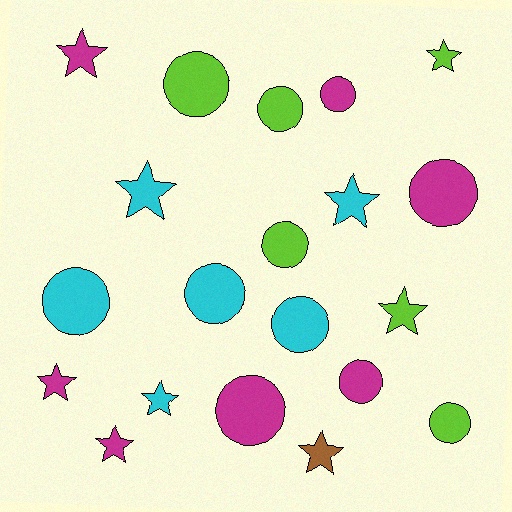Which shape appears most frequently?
Circle, with 11 objects.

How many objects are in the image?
There are 20 objects.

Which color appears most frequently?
Magenta, with 7 objects.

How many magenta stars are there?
There are 3 magenta stars.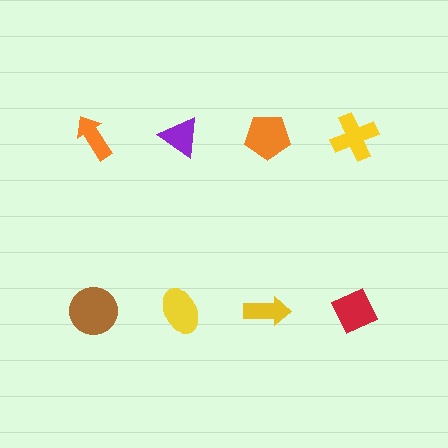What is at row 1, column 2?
A purple triangle.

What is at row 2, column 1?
A brown circle.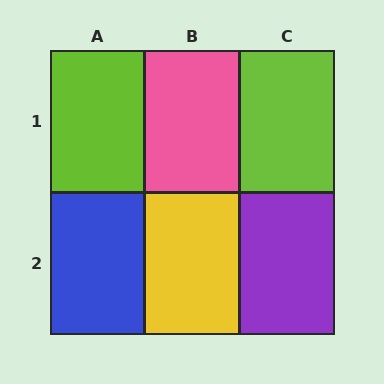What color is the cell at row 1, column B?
Pink.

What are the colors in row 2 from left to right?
Blue, yellow, purple.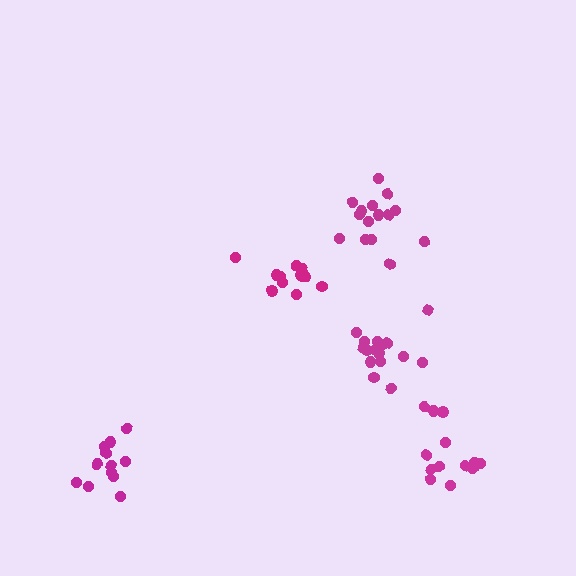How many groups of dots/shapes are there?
There are 5 groups.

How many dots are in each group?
Group 1: 16 dots, Group 2: 13 dots, Group 3: 12 dots, Group 4: 15 dots, Group 5: 12 dots (68 total).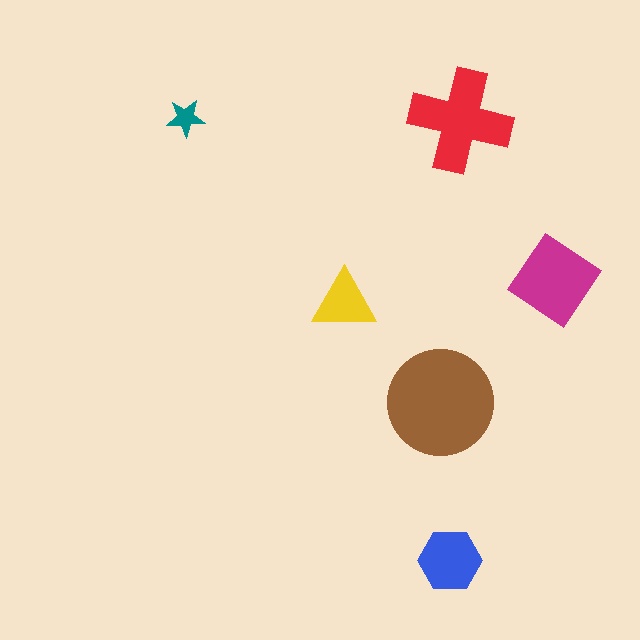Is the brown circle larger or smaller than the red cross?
Larger.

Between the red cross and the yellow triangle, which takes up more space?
The red cross.